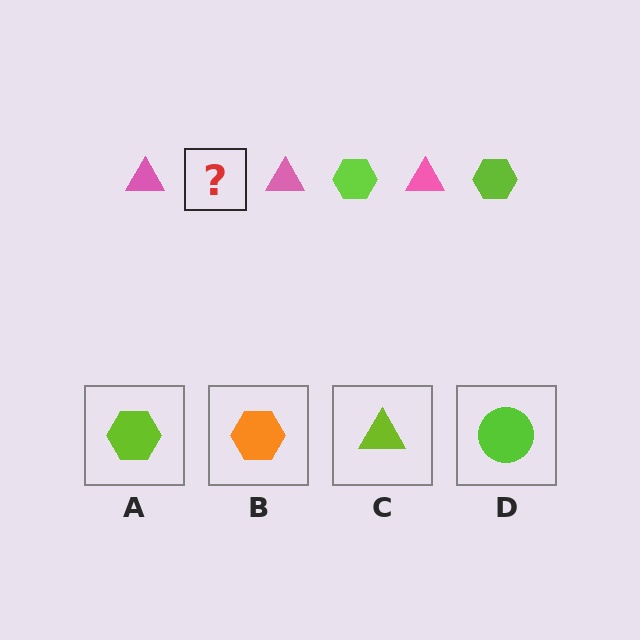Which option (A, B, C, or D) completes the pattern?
A.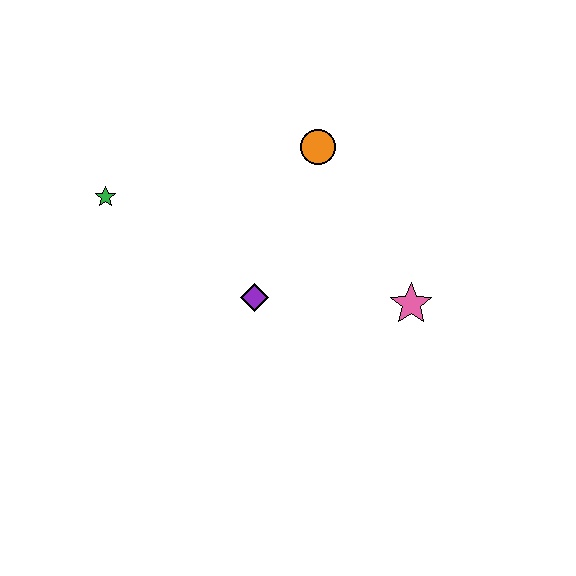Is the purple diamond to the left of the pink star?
Yes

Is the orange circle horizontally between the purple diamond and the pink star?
Yes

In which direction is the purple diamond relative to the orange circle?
The purple diamond is below the orange circle.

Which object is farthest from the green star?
The pink star is farthest from the green star.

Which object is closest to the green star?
The purple diamond is closest to the green star.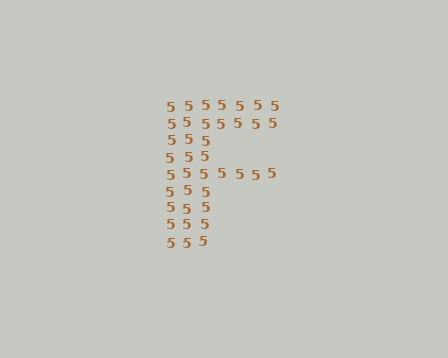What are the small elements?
The small elements are digit 5's.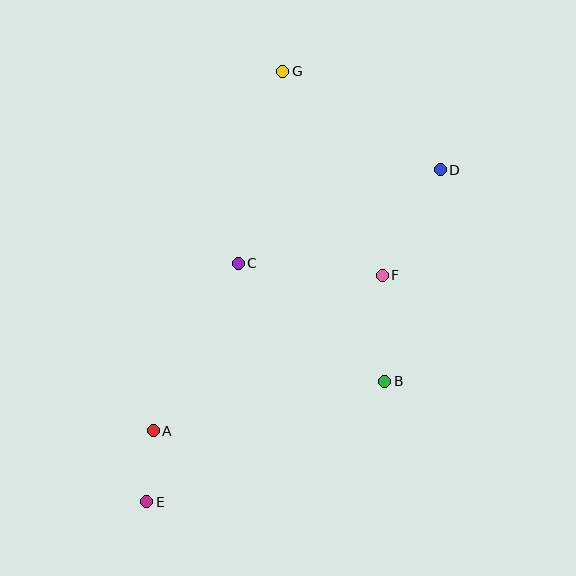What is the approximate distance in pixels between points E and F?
The distance between E and F is approximately 327 pixels.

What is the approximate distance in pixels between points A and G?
The distance between A and G is approximately 382 pixels.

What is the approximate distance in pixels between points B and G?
The distance between B and G is approximately 327 pixels.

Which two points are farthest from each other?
Points E and G are farthest from each other.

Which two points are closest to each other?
Points A and E are closest to each other.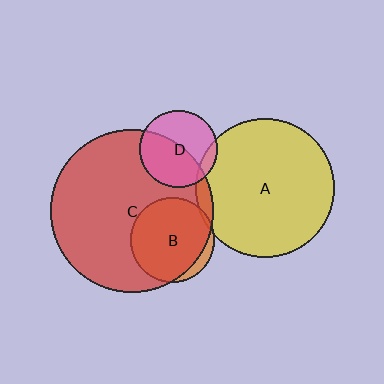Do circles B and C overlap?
Yes.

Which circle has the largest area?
Circle C (red).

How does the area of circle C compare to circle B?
Approximately 3.8 times.